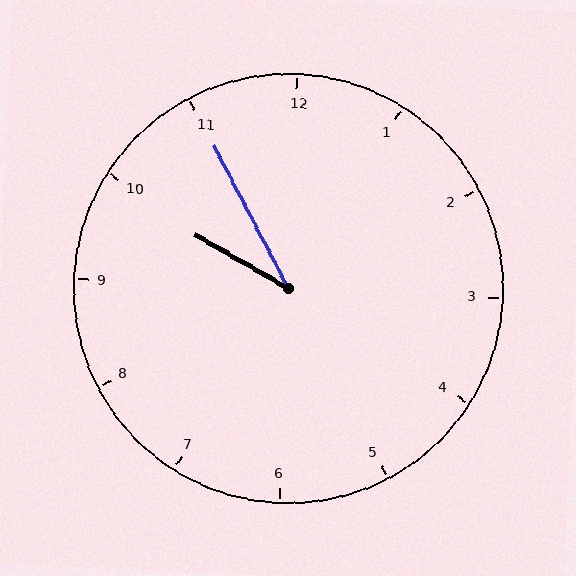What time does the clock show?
9:55.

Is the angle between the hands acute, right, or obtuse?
It is acute.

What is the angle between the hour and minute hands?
Approximately 32 degrees.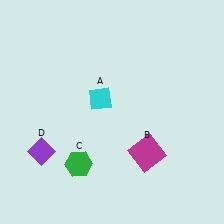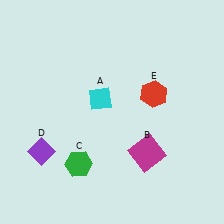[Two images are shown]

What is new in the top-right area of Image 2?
A red hexagon (E) was added in the top-right area of Image 2.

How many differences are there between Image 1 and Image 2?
There is 1 difference between the two images.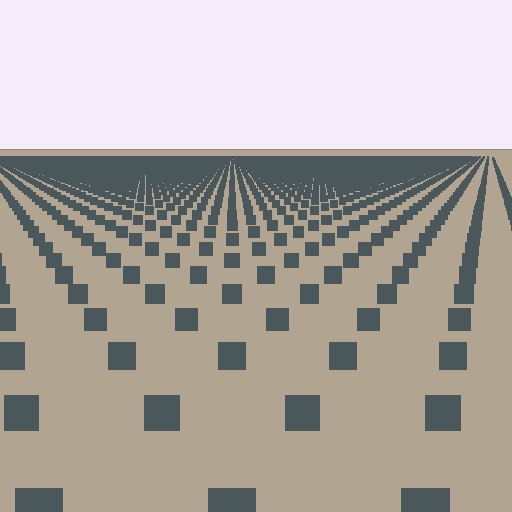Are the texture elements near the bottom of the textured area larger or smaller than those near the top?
Larger. Near the bottom, elements are closer to the viewer and appear at a bigger on-screen size.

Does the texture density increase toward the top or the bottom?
Density increases toward the top.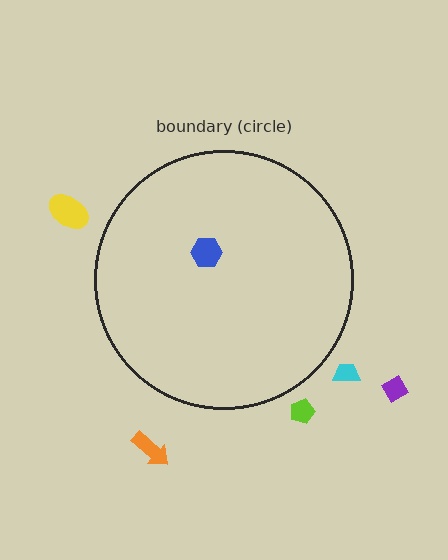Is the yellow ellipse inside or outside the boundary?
Outside.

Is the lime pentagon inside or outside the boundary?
Outside.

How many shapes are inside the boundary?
1 inside, 5 outside.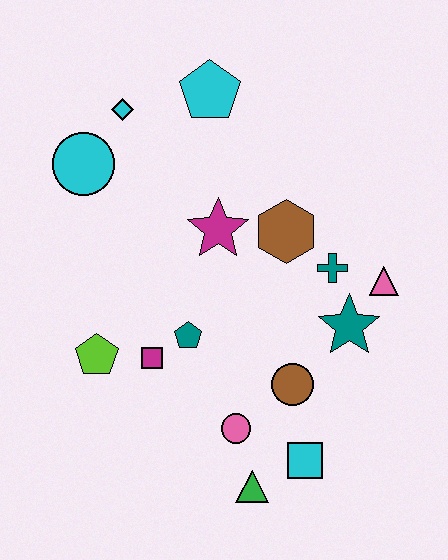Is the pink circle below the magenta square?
Yes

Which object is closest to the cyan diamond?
The cyan circle is closest to the cyan diamond.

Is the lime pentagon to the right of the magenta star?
No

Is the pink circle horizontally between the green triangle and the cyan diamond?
Yes